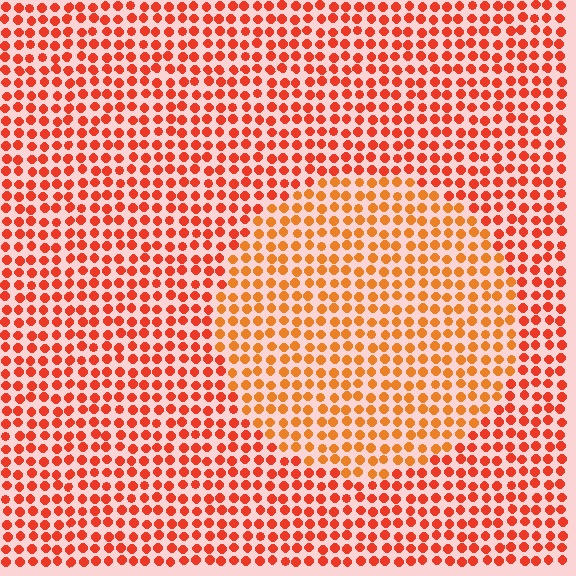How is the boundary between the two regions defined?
The boundary is defined purely by a slight shift in hue (about 22 degrees). Spacing, size, and orientation are identical on both sides.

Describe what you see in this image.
The image is filled with small red elements in a uniform arrangement. A circle-shaped region is visible where the elements are tinted to a slightly different hue, forming a subtle color boundary.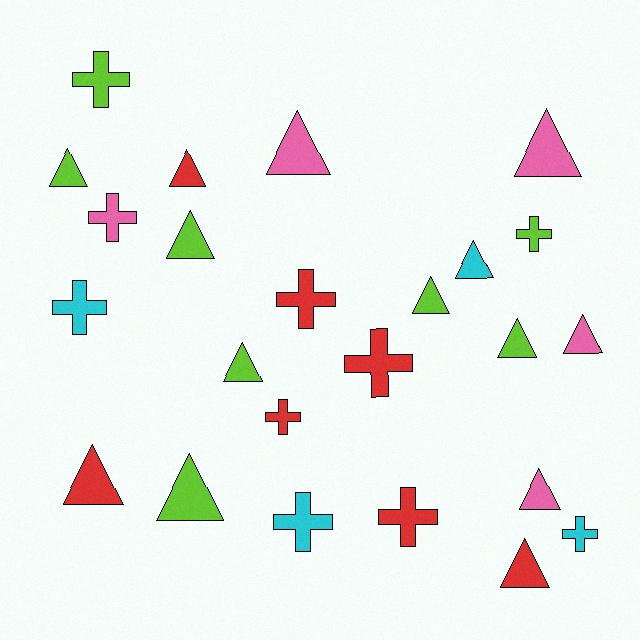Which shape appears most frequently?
Triangle, with 14 objects.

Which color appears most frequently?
Lime, with 8 objects.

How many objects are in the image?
There are 24 objects.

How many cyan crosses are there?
There are 3 cyan crosses.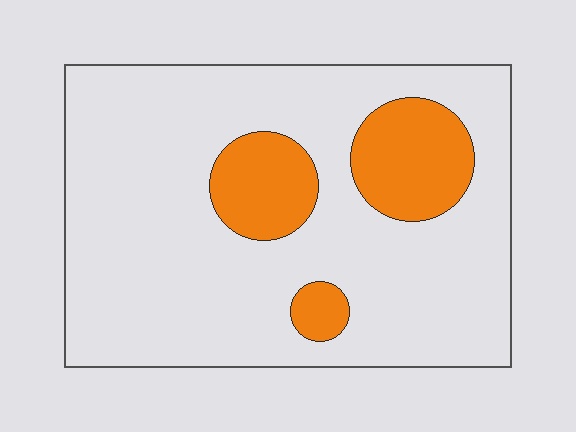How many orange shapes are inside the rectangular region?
3.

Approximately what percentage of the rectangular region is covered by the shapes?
Approximately 20%.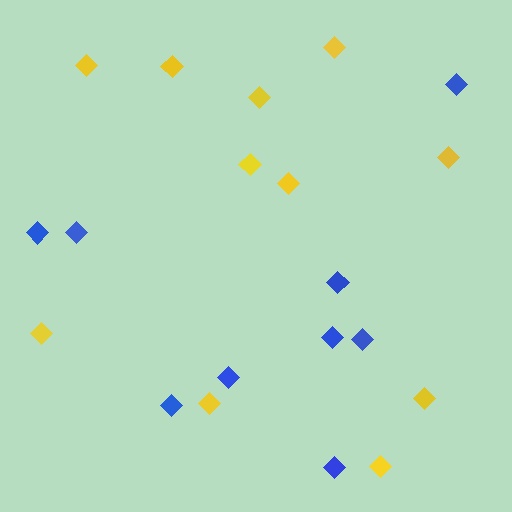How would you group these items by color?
There are 2 groups: one group of yellow diamonds (11) and one group of blue diamonds (9).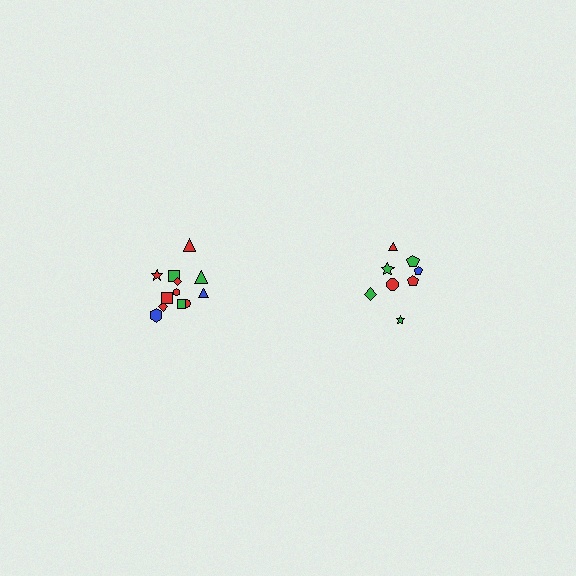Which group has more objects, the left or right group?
The left group.